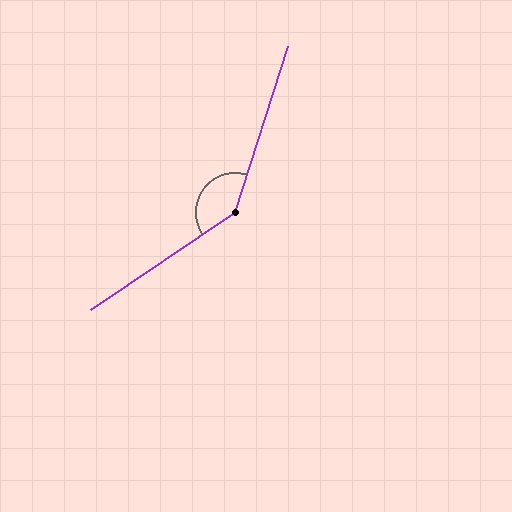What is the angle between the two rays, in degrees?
Approximately 142 degrees.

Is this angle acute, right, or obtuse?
It is obtuse.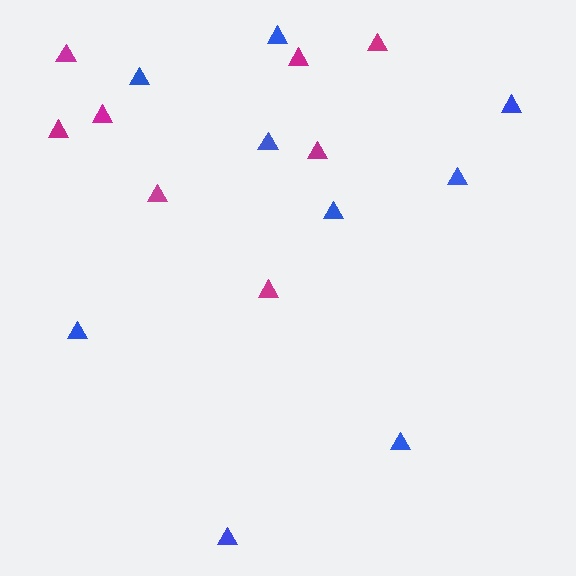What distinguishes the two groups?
There are 2 groups: one group of magenta triangles (8) and one group of blue triangles (9).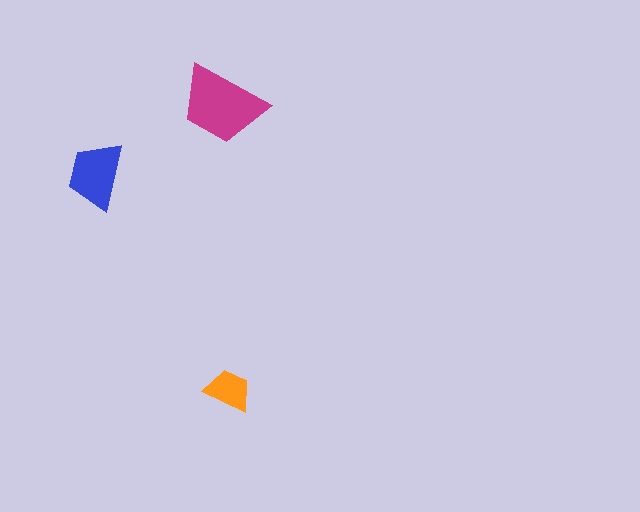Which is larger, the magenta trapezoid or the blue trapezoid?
The magenta one.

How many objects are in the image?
There are 3 objects in the image.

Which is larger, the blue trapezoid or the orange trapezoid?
The blue one.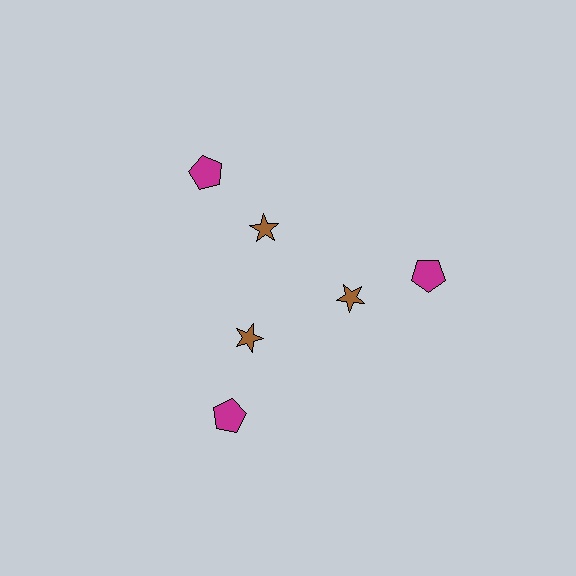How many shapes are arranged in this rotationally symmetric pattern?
There are 6 shapes, arranged in 3 groups of 2.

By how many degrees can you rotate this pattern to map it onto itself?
The pattern maps onto itself every 120 degrees of rotation.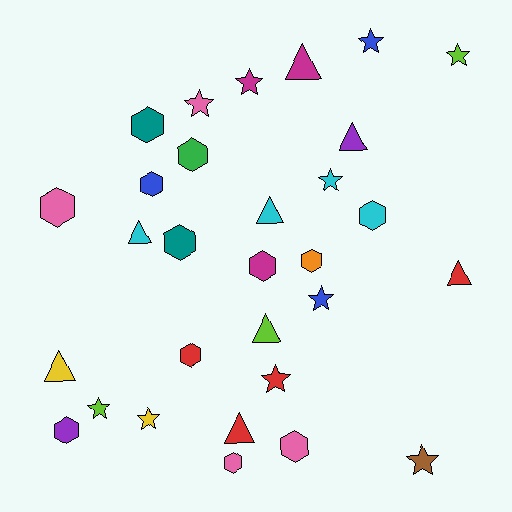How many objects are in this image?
There are 30 objects.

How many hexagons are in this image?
There are 12 hexagons.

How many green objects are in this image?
There is 1 green object.